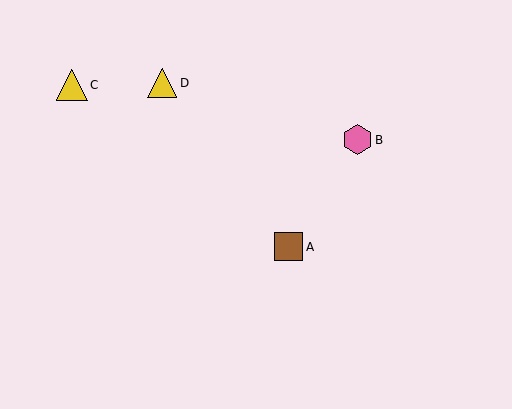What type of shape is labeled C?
Shape C is a yellow triangle.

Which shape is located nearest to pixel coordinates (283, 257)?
The brown square (labeled A) at (289, 247) is nearest to that location.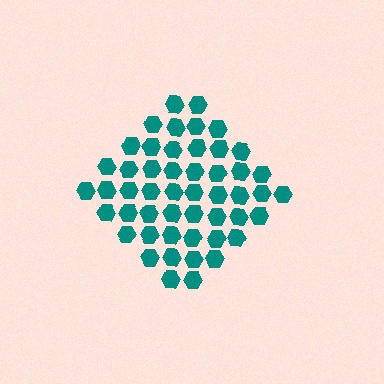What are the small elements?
The small elements are hexagons.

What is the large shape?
The large shape is a diamond.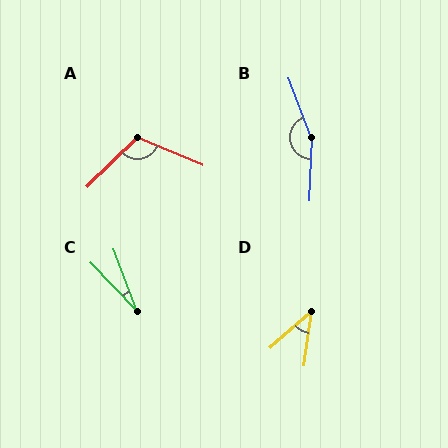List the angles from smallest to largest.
C (23°), D (41°), A (113°), B (157°).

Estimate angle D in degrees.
Approximately 41 degrees.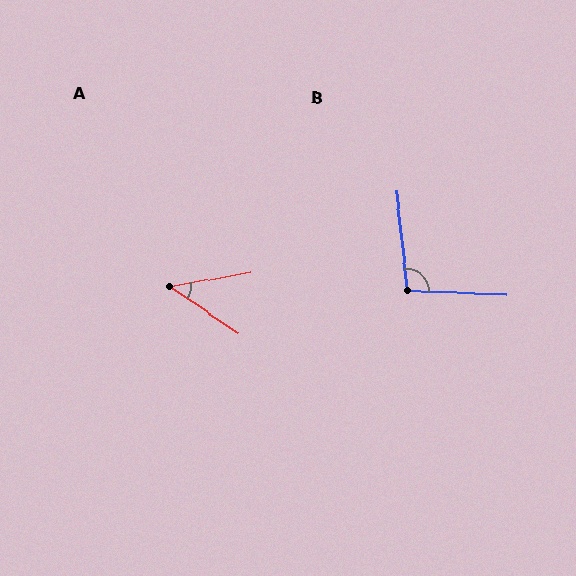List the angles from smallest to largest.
A (44°), B (99°).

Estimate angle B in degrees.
Approximately 99 degrees.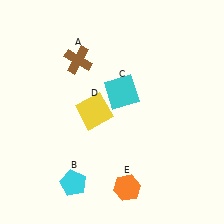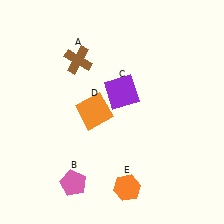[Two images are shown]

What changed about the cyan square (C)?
In Image 1, C is cyan. In Image 2, it changed to purple.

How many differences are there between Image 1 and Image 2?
There are 3 differences between the two images.